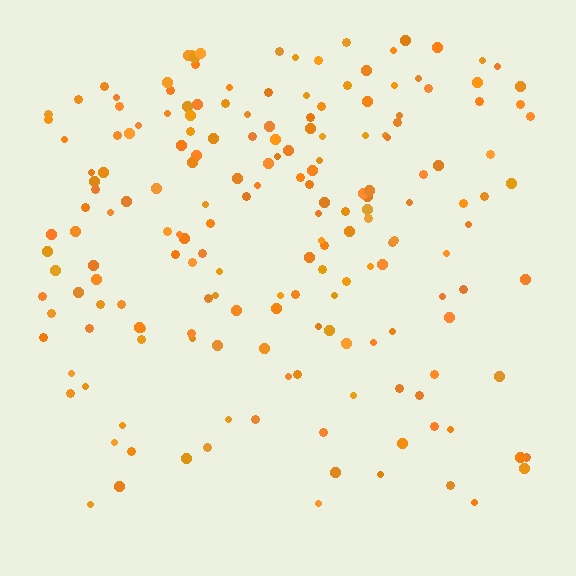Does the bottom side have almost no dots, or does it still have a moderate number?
Still a moderate number, just noticeably fewer than the top.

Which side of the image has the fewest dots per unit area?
The bottom.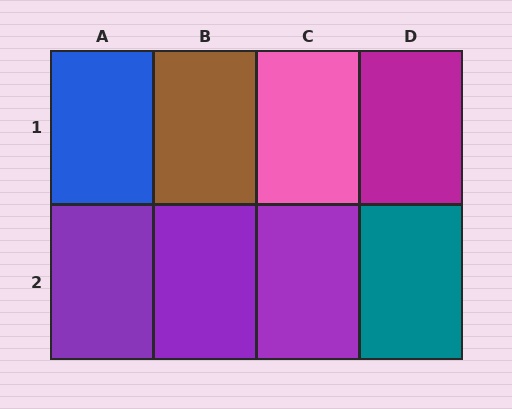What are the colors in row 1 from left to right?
Blue, brown, pink, magenta.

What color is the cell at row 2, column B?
Purple.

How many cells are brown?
1 cell is brown.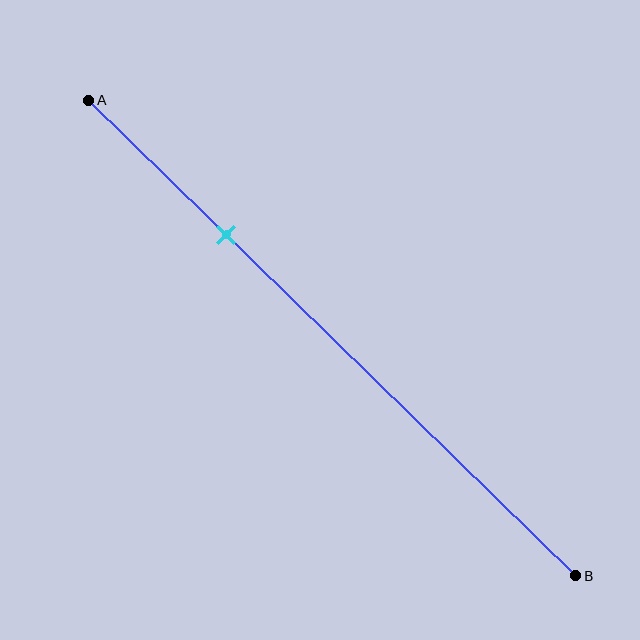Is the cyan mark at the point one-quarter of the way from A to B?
No, the mark is at about 30% from A, not at the 25% one-quarter point.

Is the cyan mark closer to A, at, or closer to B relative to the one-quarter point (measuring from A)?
The cyan mark is closer to point B than the one-quarter point of segment AB.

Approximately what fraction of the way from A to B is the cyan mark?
The cyan mark is approximately 30% of the way from A to B.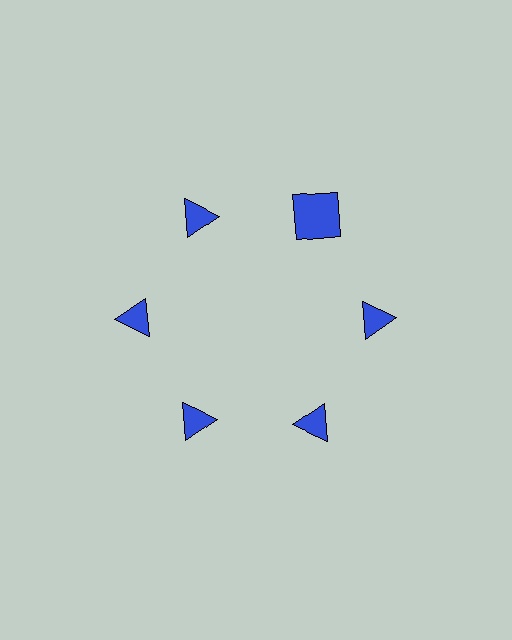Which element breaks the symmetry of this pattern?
The blue square at roughly the 1 o'clock position breaks the symmetry. All other shapes are blue triangles.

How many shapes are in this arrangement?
There are 6 shapes arranged in a ring pattern.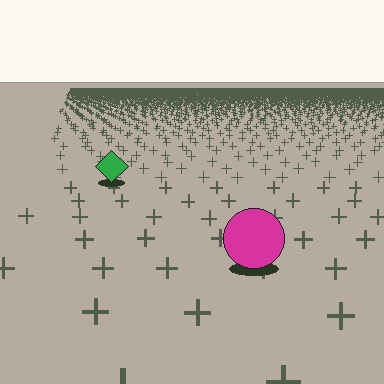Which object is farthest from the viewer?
The green diamond is farthest from the viewer. It appears smaller and the ground texture around it is denser.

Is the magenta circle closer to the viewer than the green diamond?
Yes. The magenta circle is closer — you can tell from the texture gradient: the ground texture is coarser near it.